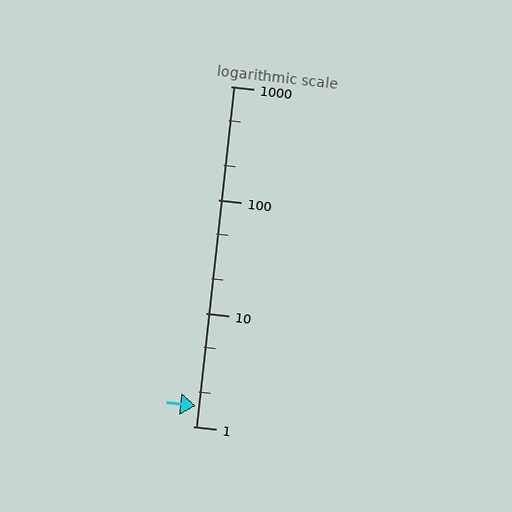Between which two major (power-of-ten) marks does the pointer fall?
The pointer is between 1 and 10.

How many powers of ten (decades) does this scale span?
The scale spans 3 decades, from 1 to 1000.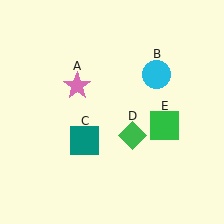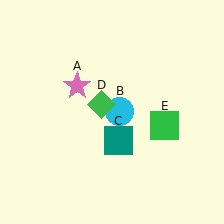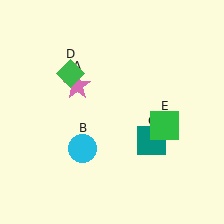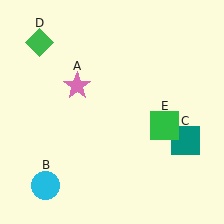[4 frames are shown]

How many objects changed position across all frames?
3 objects changed position: cyan circle (object B), teal square (object C), green diamond (object D).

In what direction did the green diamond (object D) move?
The green diamond (object D) moved up and to the left.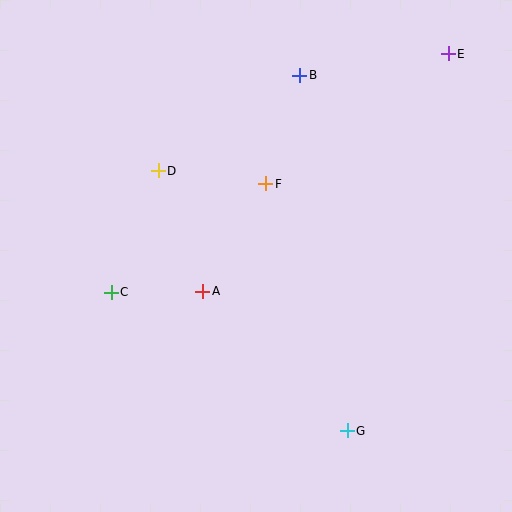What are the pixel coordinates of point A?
Point A is at (203, 291).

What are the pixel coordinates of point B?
Point B is at (300, 75).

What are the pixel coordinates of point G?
Point G is at (347, 431).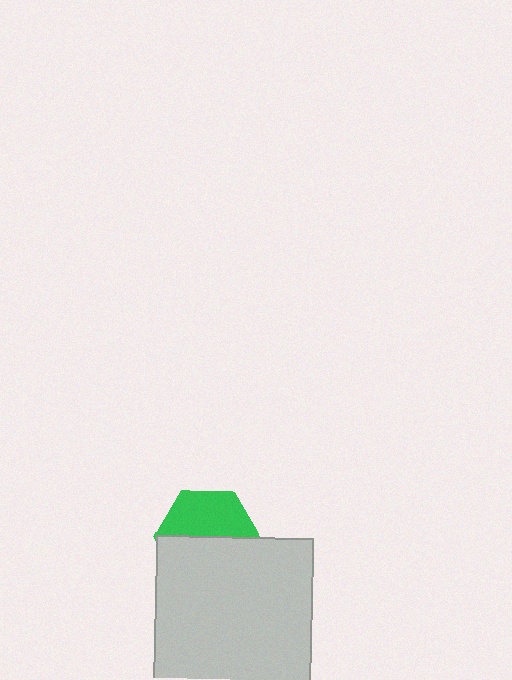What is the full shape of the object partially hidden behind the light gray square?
The partially hidden object is a green hexagon.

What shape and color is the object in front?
The object in front is a light gray square.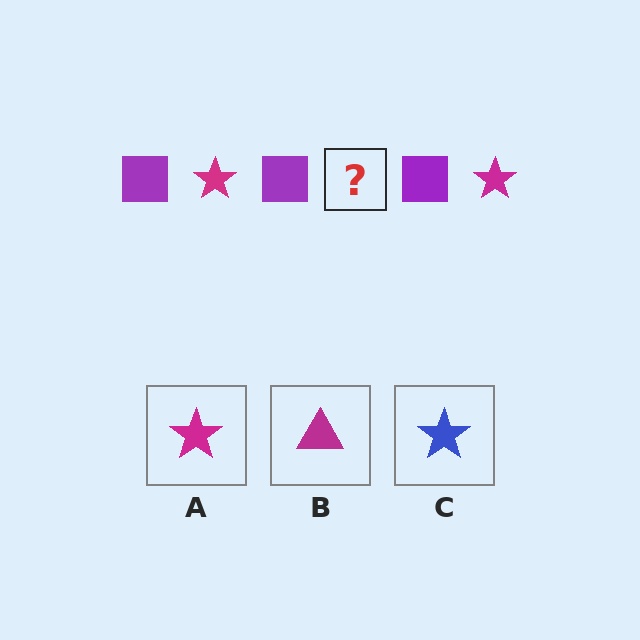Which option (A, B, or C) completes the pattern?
A.